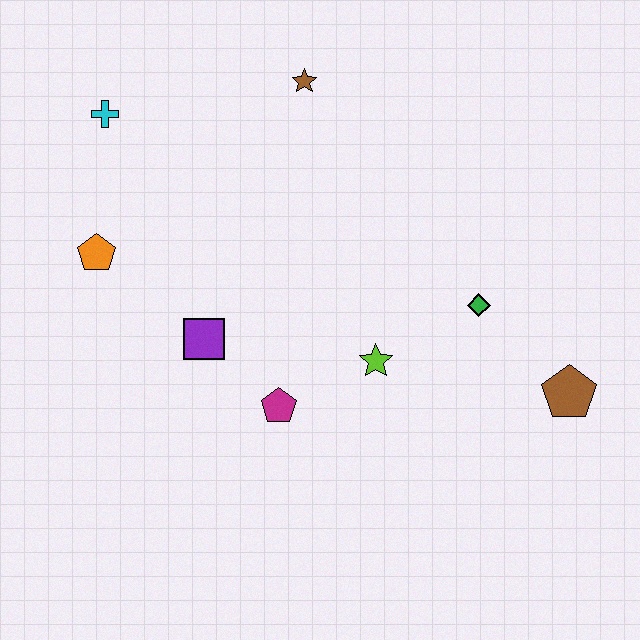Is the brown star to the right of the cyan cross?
Yes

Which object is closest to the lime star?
The magenta pentagon is closest to the lime star.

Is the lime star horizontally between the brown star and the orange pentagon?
No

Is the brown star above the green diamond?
Yes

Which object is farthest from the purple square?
The brown pentagon is farthest from the purple square.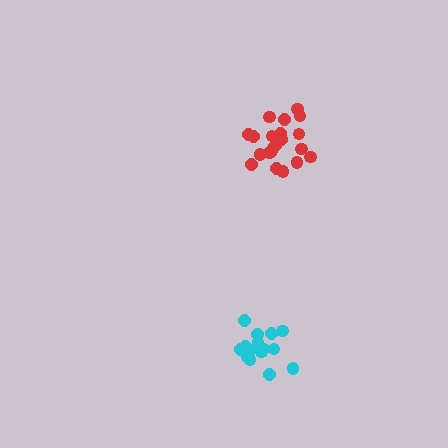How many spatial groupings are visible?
There are 2 spatial groupings.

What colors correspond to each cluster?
The clusters are colored: cyan, red.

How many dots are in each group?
Group 1: 15 dots, Group 2: 21 dots (36 total).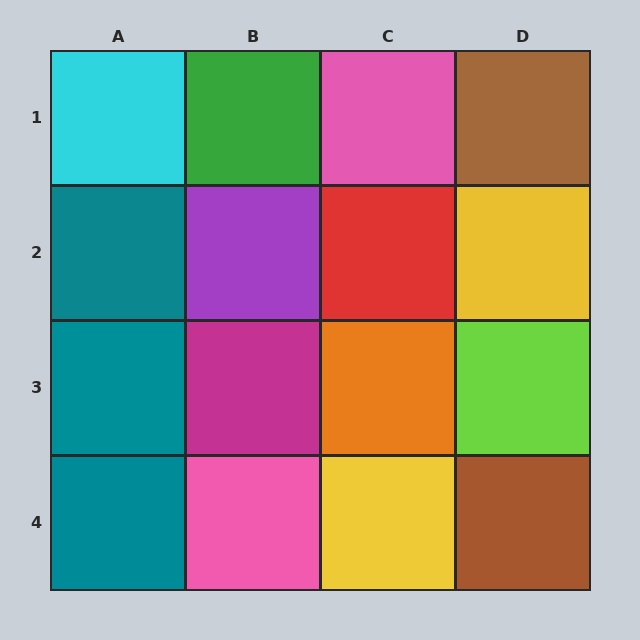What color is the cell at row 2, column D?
Yellow.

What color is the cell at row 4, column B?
Pink.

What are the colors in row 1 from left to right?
Cyan, green, pink, brown.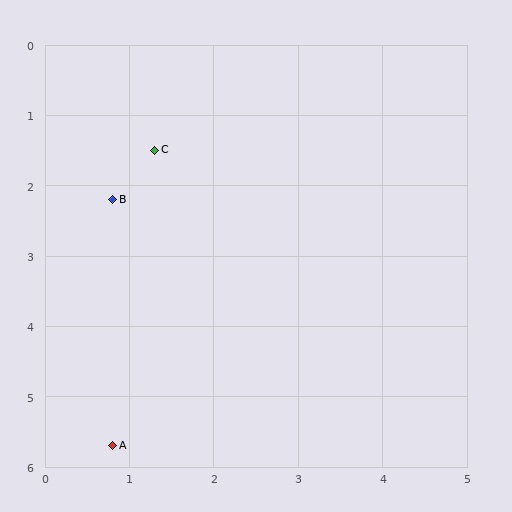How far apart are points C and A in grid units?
Points C and A are about 4.2 grid units apart.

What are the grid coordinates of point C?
Point C is at approximately (1.3, 1.5).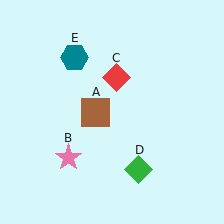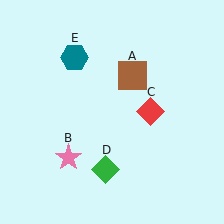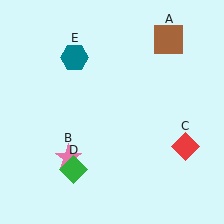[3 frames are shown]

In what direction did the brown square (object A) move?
The brown square (object A) moved up and to the right.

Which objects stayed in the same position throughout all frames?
Pink star (object B) and teal hexagon (object E) remained stationary.